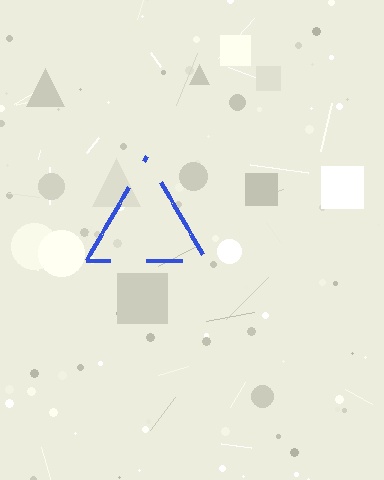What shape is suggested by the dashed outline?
The dashed outline suggests a triangle.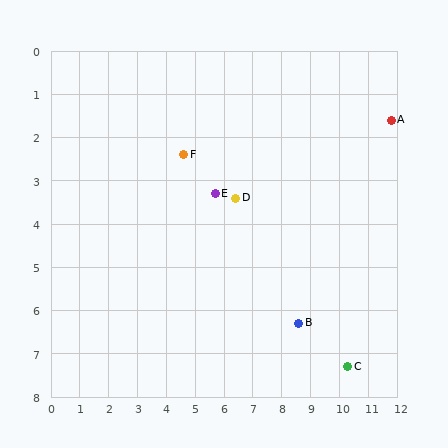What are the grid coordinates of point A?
Point A is at approximately (11.8, 1.6).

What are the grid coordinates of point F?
Point F is at approximately (4.6, 2.4).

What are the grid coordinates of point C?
Point C is at approximately (10.3, 7.3).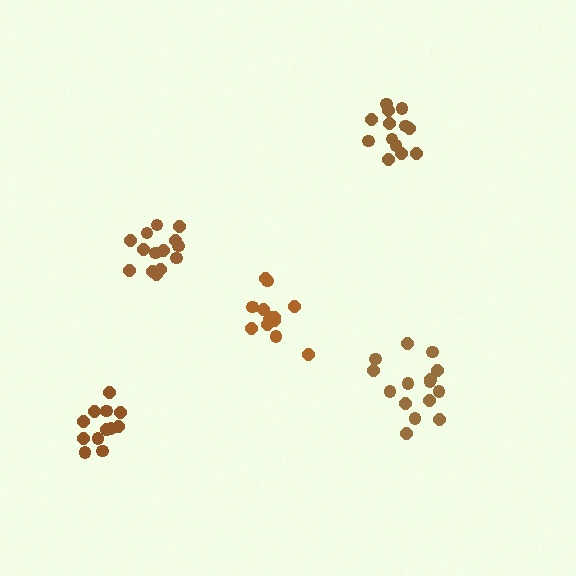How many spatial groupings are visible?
There are 5 spatial groupings.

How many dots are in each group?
Group 1: 15 dots, Group 2: 14 dots, Group 3: 13 dots, Group 4: 13 dots, Group 5: 12 dots (67 total).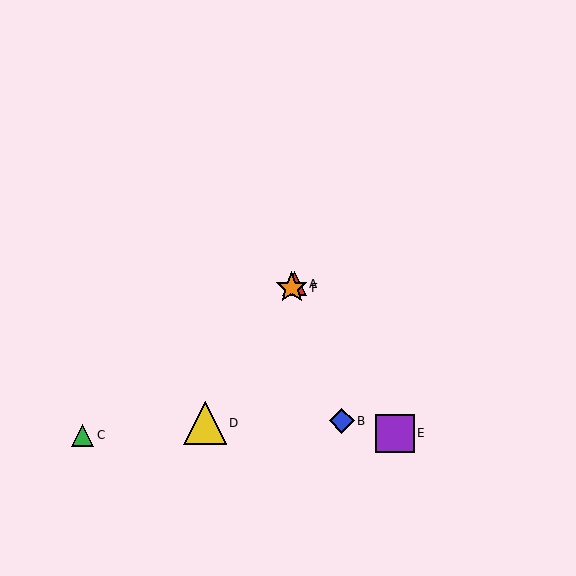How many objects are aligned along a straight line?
3 objects (A, D, F) are aligned along a straight line.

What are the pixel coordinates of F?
Object F is at (292, 288).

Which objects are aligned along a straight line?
Objects A, D, F are aligned along a straight line.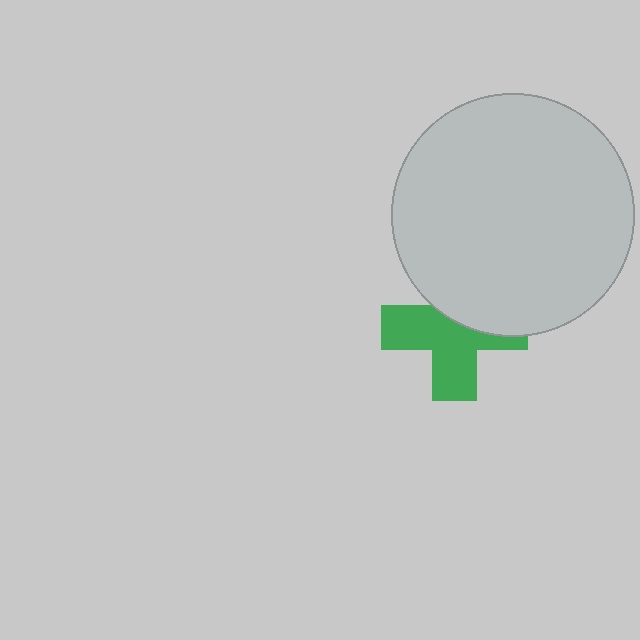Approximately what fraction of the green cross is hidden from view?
Roughly 41% of the green cross is hidden behind the light gray circle.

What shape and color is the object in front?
The object in front is a light gray circle.